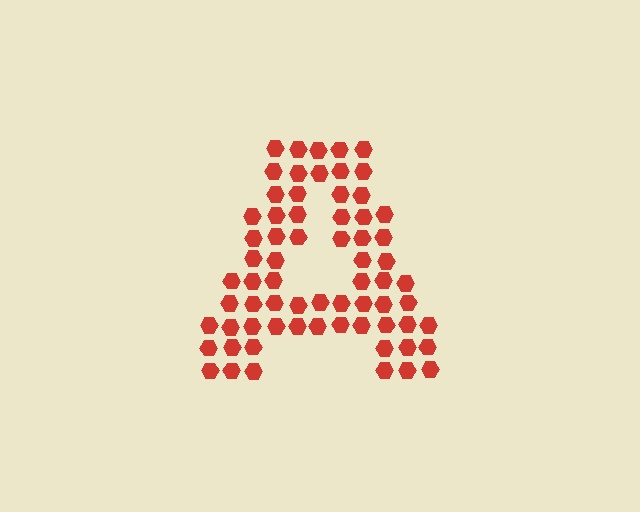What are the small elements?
The small elements are hexagons.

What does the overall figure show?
The overall figure shows the letter A.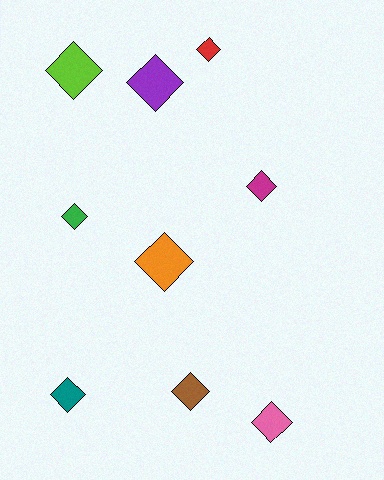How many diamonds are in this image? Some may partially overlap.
There are 9 diamonds.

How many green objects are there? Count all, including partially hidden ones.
There is 1 green object.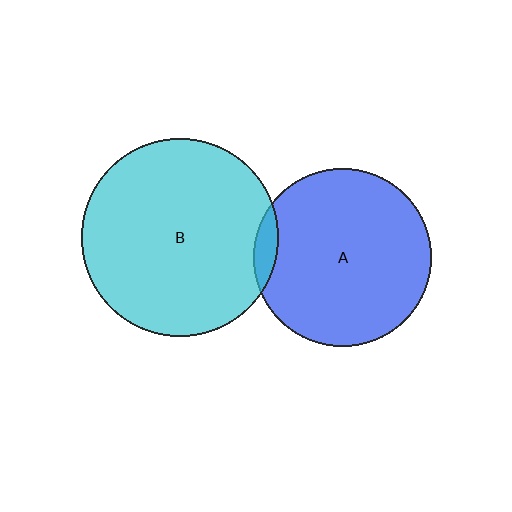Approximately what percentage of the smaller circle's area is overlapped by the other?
Approximately 5%.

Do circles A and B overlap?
Yes.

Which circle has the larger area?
Circle B (cyan).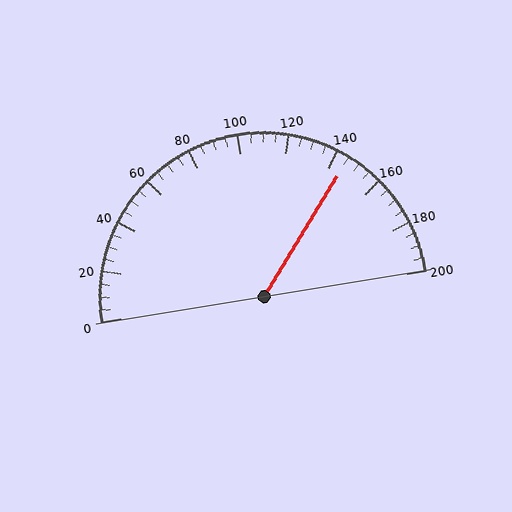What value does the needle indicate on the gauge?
The needle indicates approximately 145.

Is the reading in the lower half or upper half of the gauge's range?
The reading is in the upper half of the range (0 to 200).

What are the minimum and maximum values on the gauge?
The gauge ranges from 0 to 200.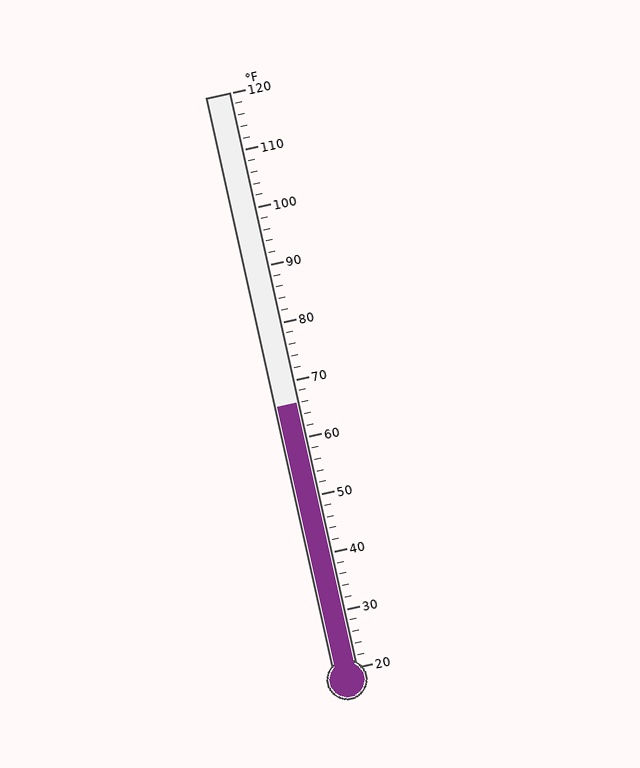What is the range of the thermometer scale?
The thermometer scale ranges from 20°F to 120°F.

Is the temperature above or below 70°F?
The temperature is below 70°F.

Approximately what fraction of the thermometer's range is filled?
The thermometer is filled to approximately 45% of its range.